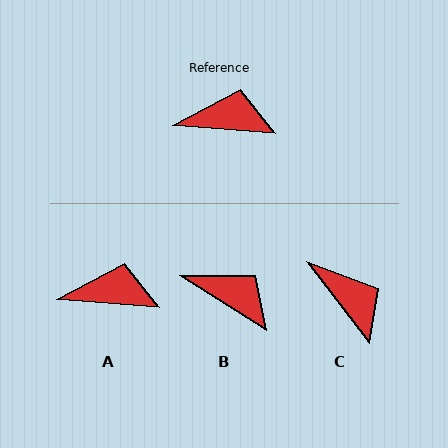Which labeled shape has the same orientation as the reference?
A.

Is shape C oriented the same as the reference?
No, it is off by about 48 degrees.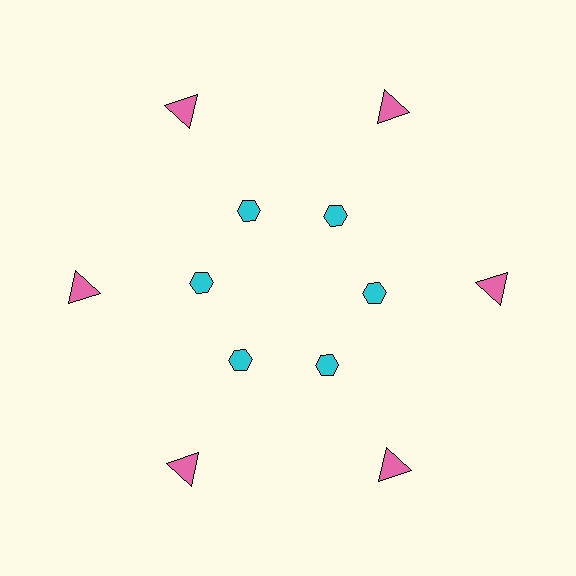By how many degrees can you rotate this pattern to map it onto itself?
The pattern maps onto itself every 60 degrees of rotation.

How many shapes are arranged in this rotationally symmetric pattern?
There are 12 shapes, arranged in 6 groups of 2.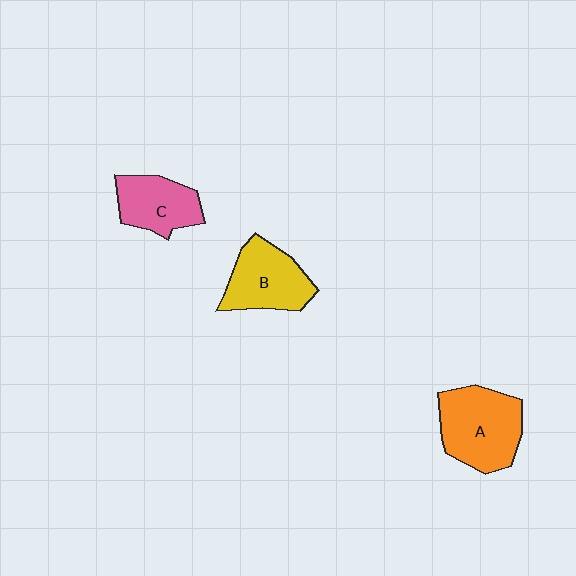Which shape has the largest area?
Shape A (orange).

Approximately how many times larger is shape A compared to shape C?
Approximately 1.4 times.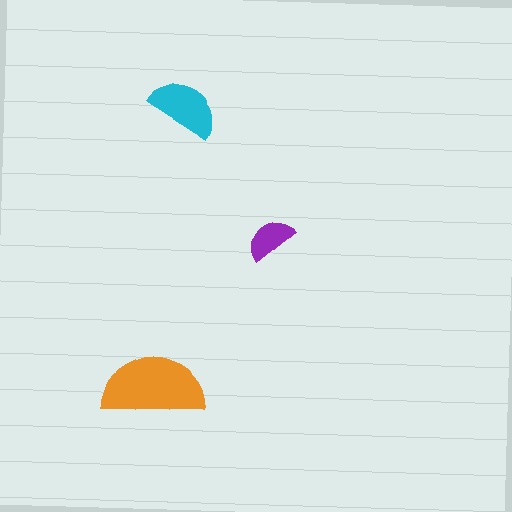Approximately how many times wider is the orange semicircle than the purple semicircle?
About 2 times wider.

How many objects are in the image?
There are 3 objects in the image.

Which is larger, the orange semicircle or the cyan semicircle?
The orange one.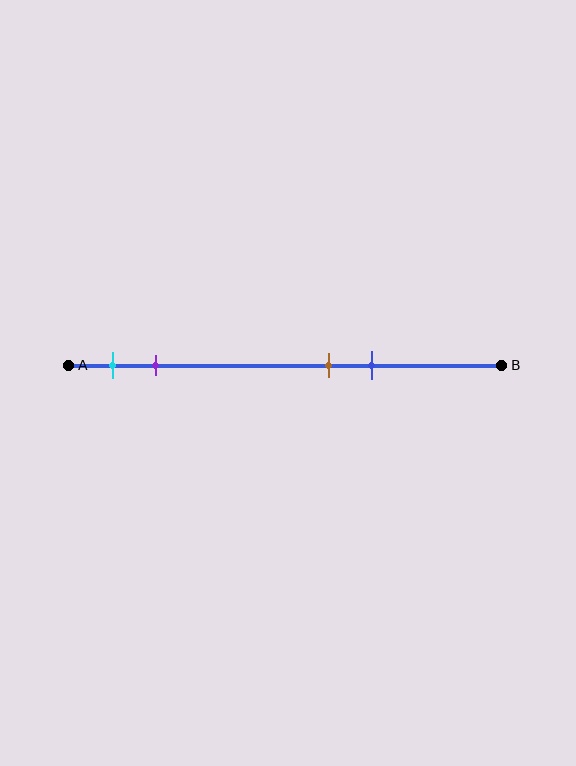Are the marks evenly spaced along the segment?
No, the marks are not evenly spaced.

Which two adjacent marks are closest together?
The brown and blue marks are the closest adjacent pair.